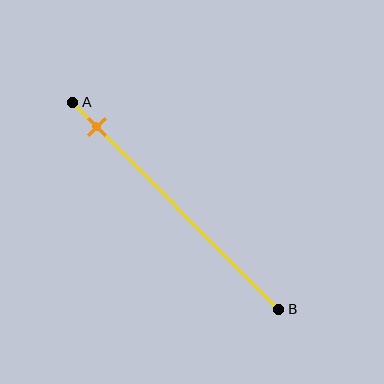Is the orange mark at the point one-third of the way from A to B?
No, the mark is at about 10% from A, not at the 33% one-third point.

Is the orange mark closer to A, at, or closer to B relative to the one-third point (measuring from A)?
The orange mark is closer to point A than the one-third point of segment AB.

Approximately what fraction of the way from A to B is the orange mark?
The orange mark is approximately 10% of the way from A to B.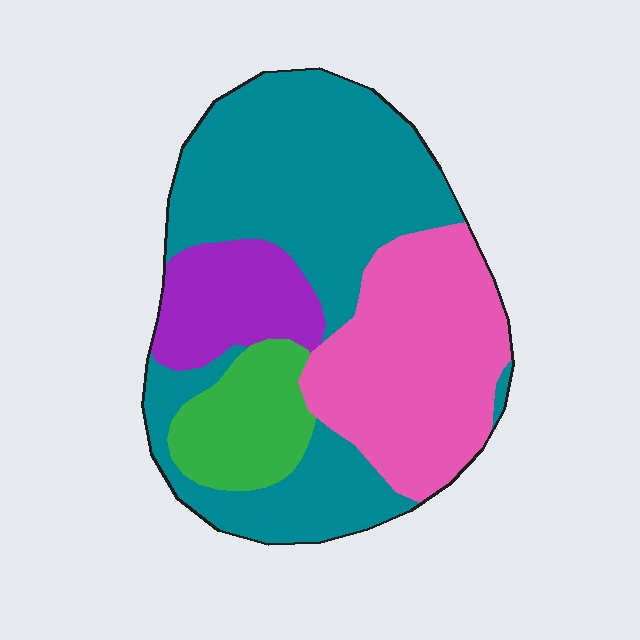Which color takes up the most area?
Teal, at roughly 45%.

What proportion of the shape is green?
Green takes up about one eighth (1/8) of the shape.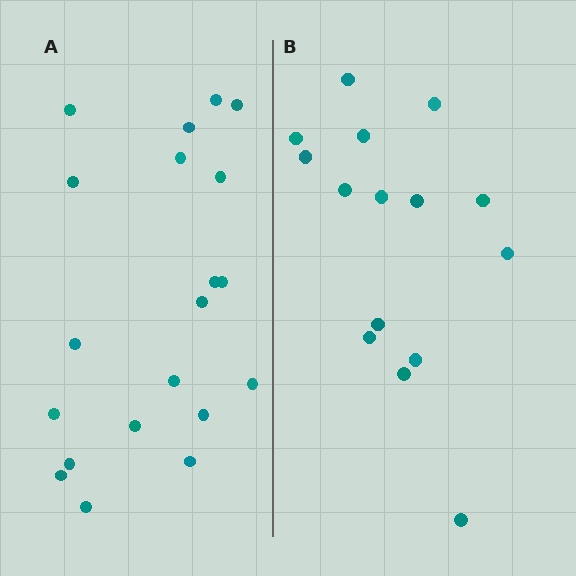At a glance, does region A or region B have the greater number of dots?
Region A (the left region) has more dots.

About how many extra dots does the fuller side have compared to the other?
Region A has about 5 more dots than region B.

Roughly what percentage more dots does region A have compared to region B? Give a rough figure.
About 35% more.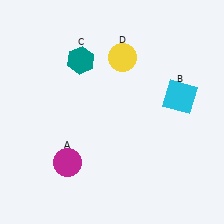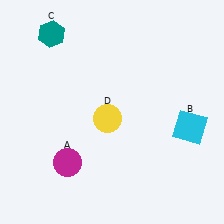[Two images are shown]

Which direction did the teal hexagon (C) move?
The teal hexagon (C) moved left.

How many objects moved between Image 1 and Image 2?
3 objects moved between the two images.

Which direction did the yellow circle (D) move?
The yellow circle (D) moved down.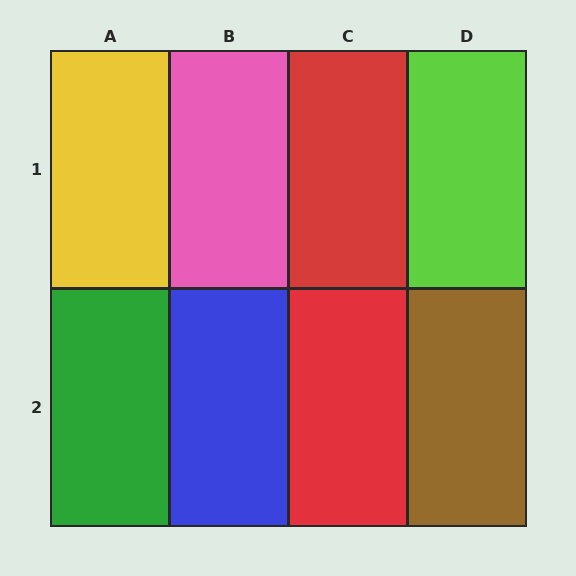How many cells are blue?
1 cell is blue.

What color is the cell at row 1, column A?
Yellow.